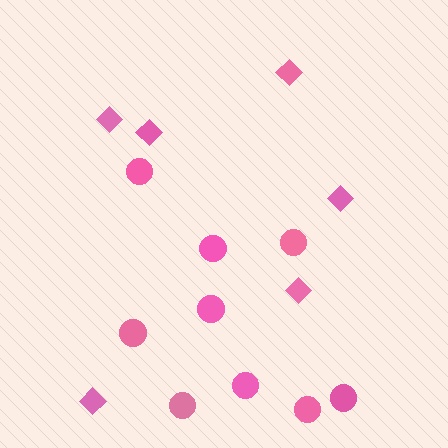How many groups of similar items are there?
There are 2 groups: one group of diamonds (6) and one group of circles (9).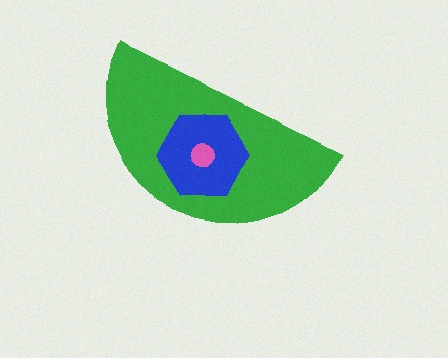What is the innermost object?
The pink circle.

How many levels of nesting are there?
3.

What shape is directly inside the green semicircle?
The blue hexagon.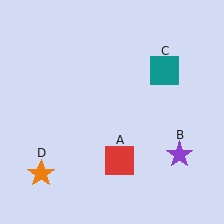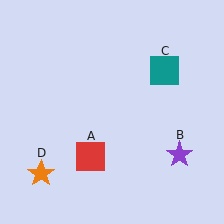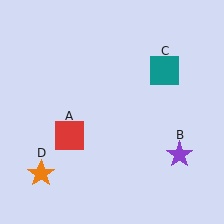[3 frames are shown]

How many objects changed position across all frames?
1 object changed position: red square (object A).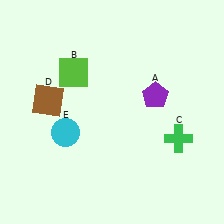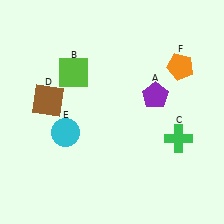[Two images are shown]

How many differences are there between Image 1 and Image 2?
There is 1 difference between the two images.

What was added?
An orange pentagon (F) was added in Image 2.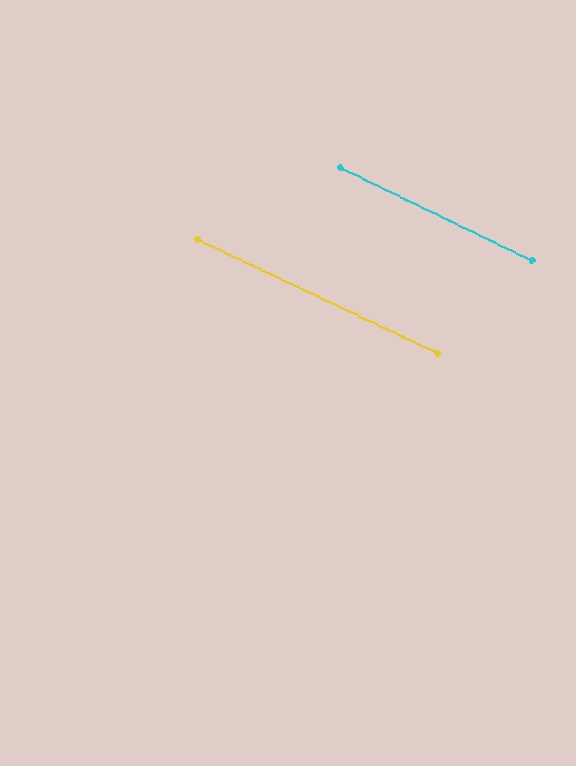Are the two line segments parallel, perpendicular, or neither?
Parallel — their directions differ by only 0.4°.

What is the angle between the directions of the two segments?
Approximately 0 degrees.